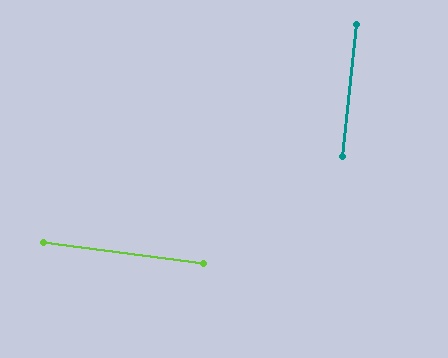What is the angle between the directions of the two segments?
Approximately 89 degrees.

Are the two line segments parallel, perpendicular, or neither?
Perpendicular — they meet at approximately 89°.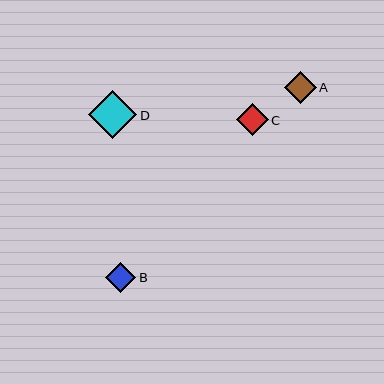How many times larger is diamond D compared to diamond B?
Diamond D is approximately 1.6 times the size of diamond B.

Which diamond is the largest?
Diamond D is the largest with a size of approximately 48 pixels.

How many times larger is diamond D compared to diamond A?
Diamond D is approximately 1.5 times the size of diamond A.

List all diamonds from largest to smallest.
From largest to smallest: D, A, C, B.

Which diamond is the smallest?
Diamond B is the smallest with a size of approximately 30 pixels.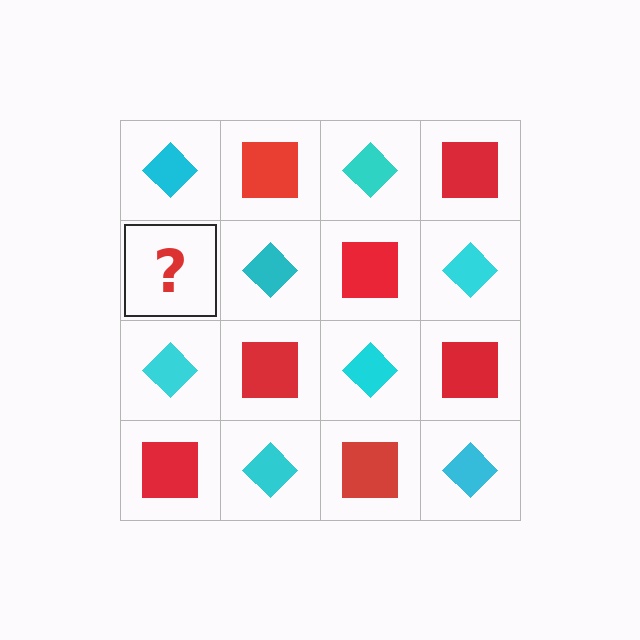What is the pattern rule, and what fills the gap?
The rule is that it alternates cyan diamond and red square in a checkerboard pattern. The gap should be filled with a red square.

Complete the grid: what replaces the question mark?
The question mark should be replaced with a red square.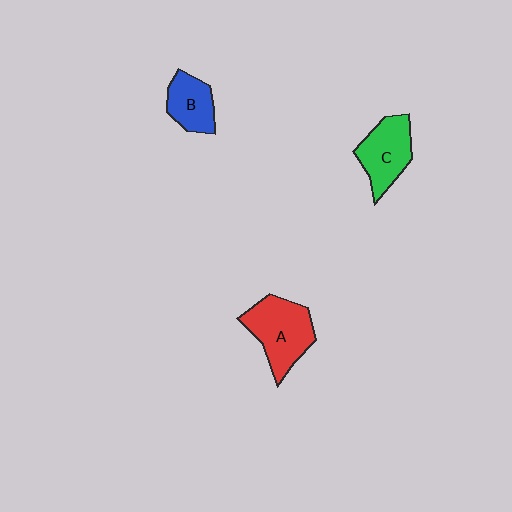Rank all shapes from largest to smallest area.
From largest to smallest: A (red), C (green), B (blue).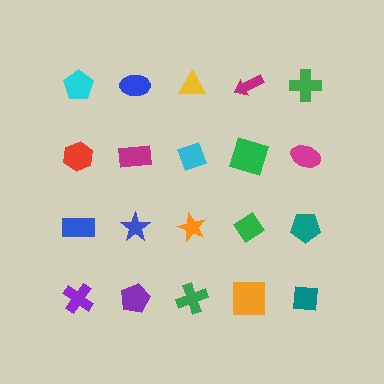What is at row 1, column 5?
A green cross.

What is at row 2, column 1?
A red hexagon.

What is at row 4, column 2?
A purple pentagon.